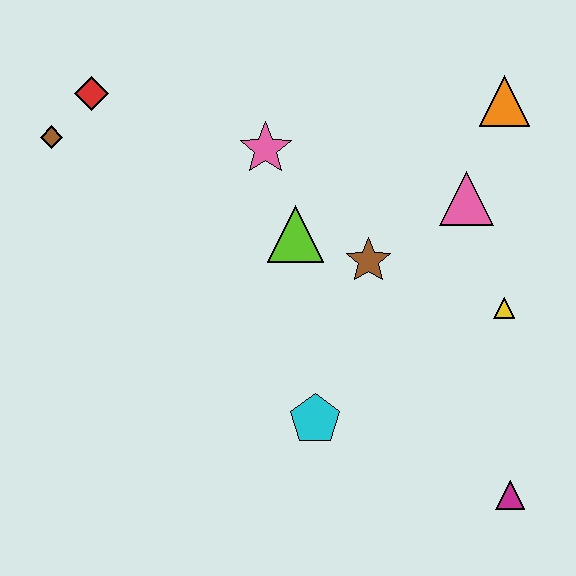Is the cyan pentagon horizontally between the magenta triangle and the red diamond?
Yes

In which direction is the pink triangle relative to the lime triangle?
The pink triangle is to the right of the lime triangle.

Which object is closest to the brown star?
The lime triangle is closest to the brown star.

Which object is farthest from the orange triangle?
The brown diamond is farthest from the orange triangle.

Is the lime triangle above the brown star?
Yes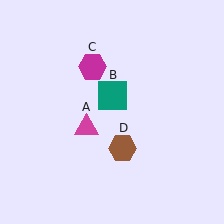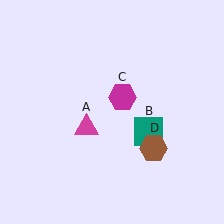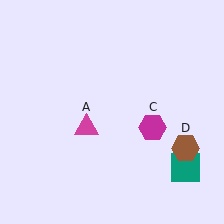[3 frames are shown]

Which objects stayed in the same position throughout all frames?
Magenta triangle (object A) remained stationary.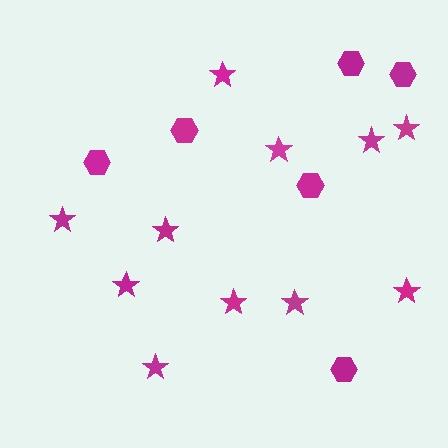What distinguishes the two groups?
There are 2 groups: one group of stars (11) and one group of hexagons (6).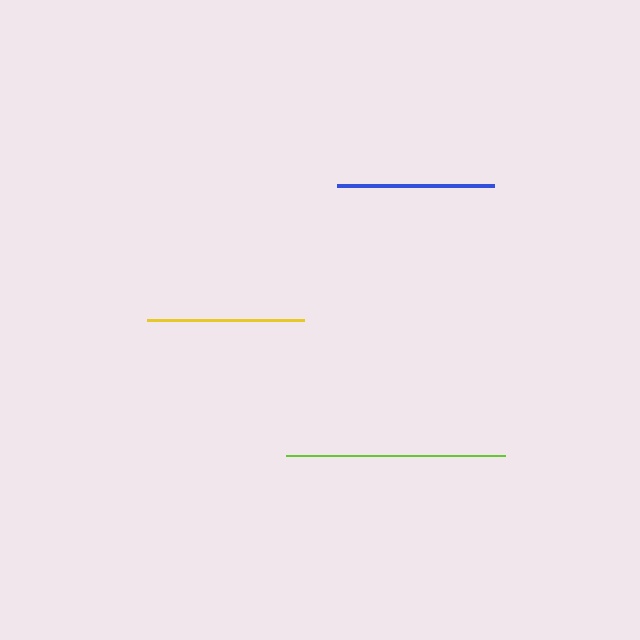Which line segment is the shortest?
The blue line is the shortest at approximately 157 pixels.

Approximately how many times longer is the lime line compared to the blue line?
The lime line is approximately 1.4 times the length of the blue line.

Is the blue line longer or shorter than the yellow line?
The yellow line is longer than the blue line.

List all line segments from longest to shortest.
From longest to shortest: lime, yellow, blue.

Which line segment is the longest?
The lime line is the longest at approximately 219 pixels.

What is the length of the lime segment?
The lime segment is approximately 219 pixels long.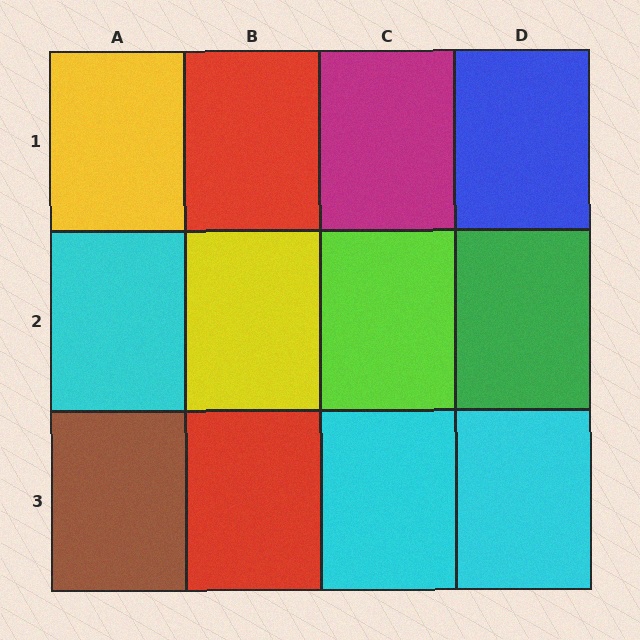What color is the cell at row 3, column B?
Red.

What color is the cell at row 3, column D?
Cyan.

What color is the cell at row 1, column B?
Red.